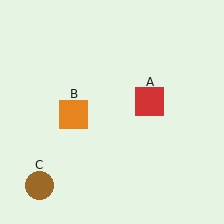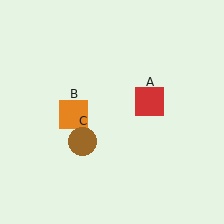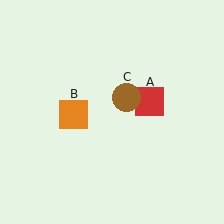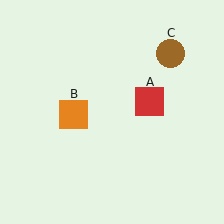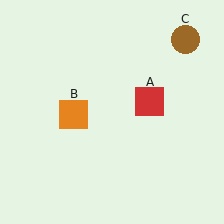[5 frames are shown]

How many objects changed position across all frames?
1 object changed position: brown circle (object C).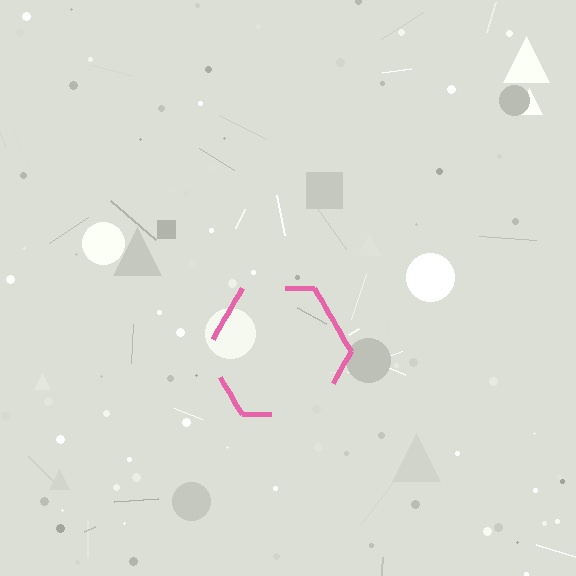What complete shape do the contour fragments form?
The contour fragments form a hexagon.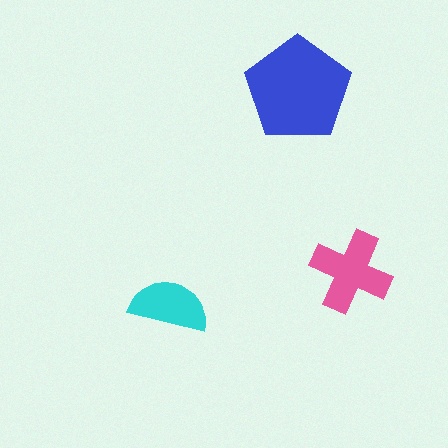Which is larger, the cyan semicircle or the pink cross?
The pink cross.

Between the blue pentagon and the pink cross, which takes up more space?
The blue pentagon.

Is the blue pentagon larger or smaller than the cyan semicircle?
Larger.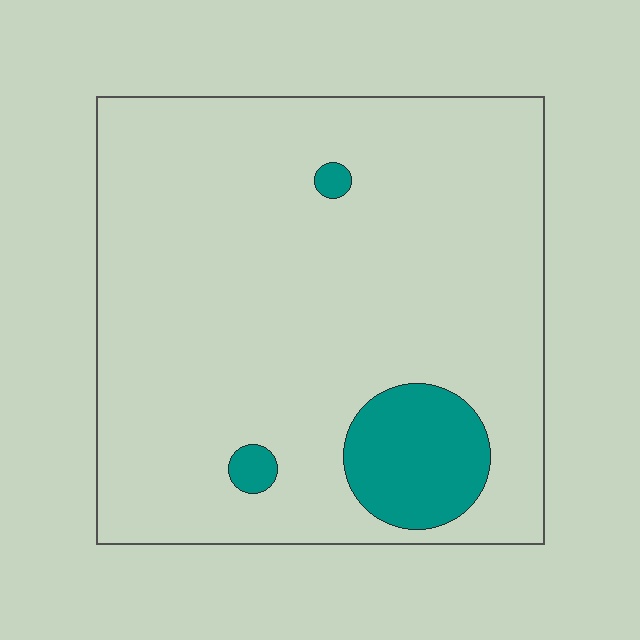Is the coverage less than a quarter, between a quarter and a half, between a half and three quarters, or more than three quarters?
Less than a quarter.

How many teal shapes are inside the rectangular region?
3.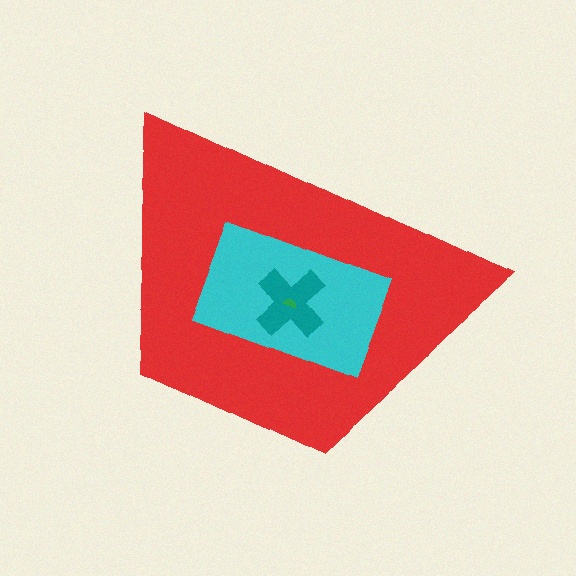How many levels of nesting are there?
4.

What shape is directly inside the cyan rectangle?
The teal cross.